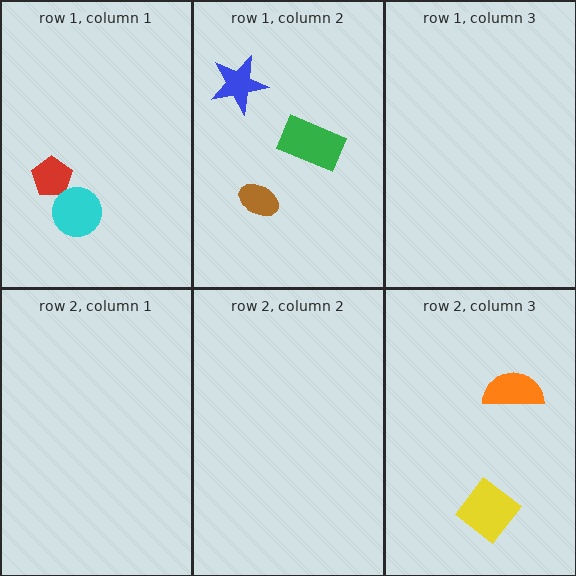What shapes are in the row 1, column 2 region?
The green rectangle, the brown ellipse, the blue star.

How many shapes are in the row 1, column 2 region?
3.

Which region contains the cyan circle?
The row 1, column 1 region.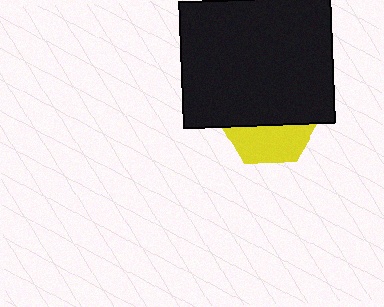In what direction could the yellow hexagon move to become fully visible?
The yellow hexagon could move down. That would shift it out from behind the black rectangle entirely.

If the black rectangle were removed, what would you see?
You would see the complete yellow hexagon.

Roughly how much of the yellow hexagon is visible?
A small part of it is visible (roughly 37%).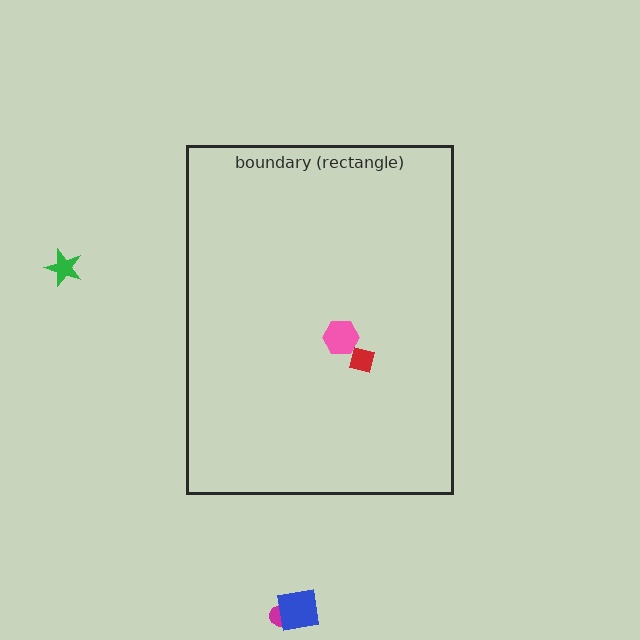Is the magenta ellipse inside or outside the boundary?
Outside.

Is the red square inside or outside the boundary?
Inside.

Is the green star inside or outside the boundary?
Outside.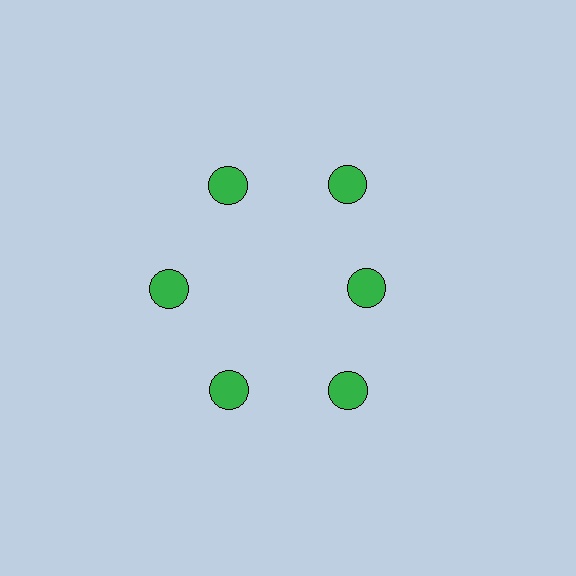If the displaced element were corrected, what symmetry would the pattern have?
It would have 6-fold rotational symmetry — the pattern would map onto itself every 60 degrees.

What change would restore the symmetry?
The symmetry would be restored by moving it outward, back onto the ring so that all 6 circles sit at equal angles and equal distance from the center.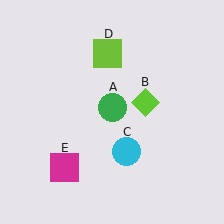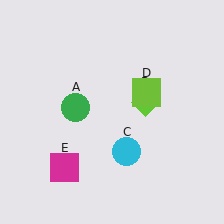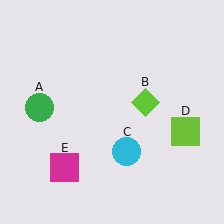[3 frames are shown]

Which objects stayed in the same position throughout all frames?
Lime diamond (object B) and cyan circle (object C) and magenta square (object E) remained stationary.